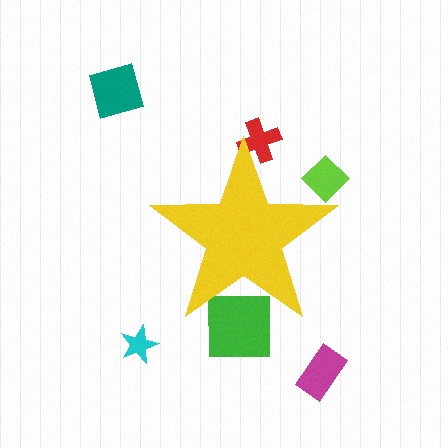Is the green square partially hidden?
Yes, the green square is partially hidden behind the yellow star.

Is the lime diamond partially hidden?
Yes, the lime diamond is partially hidden behind the yellow star.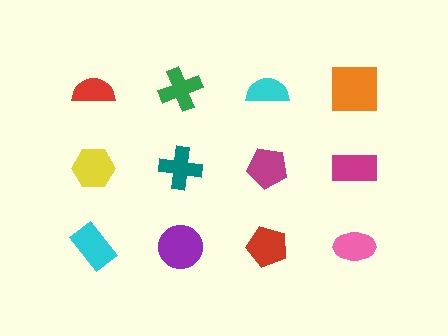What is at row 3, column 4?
A pink ellipse.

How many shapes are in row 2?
4 shapes.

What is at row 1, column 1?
A red semicircle.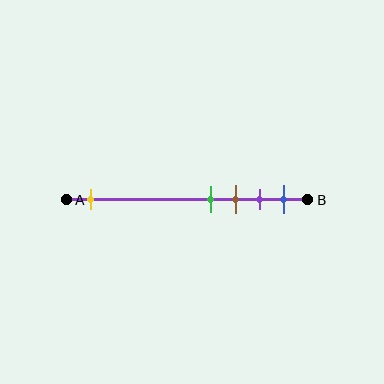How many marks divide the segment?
There are 5 marks dividing the segment.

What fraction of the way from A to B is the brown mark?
The brown mark is approximately 70% (0.7) of the way from A to B.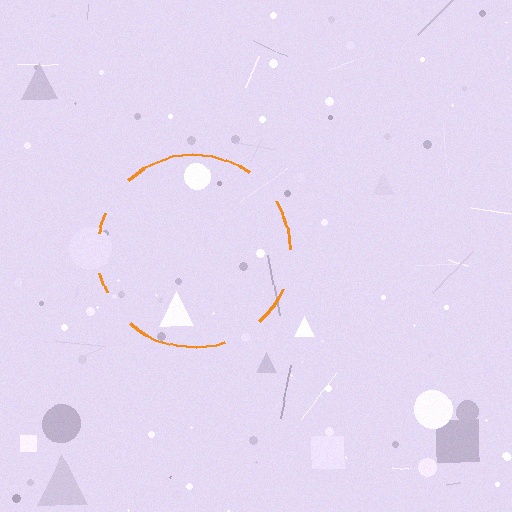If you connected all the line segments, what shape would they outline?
They would outline a circle.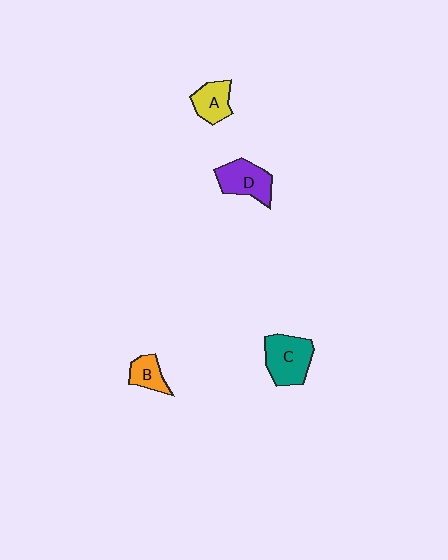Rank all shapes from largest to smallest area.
From largest to smallest: C (teal), D (purple), A (yellow), B (orange).